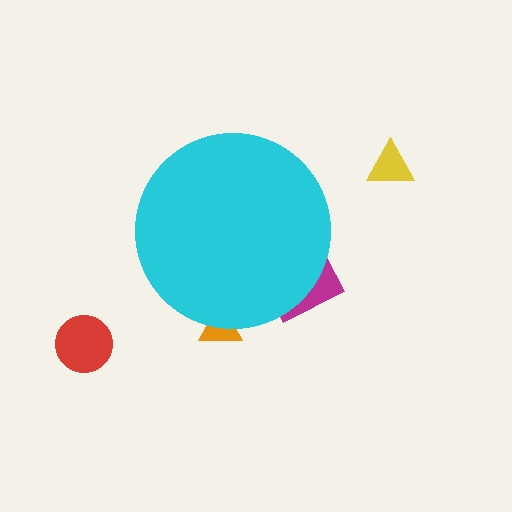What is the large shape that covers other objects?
A cyan circle.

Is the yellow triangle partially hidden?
No, the yellow triangle is fully visible.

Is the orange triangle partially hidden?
Yes, the orange triangle is partially hidden behind the cyan circle.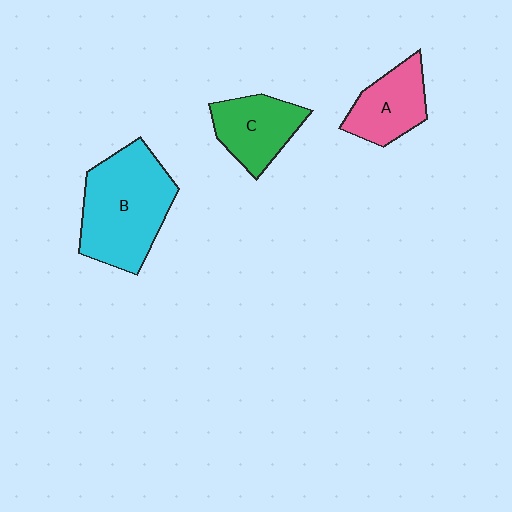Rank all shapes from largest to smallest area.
From largest to smallest: B (cyan), C (green), A (pink).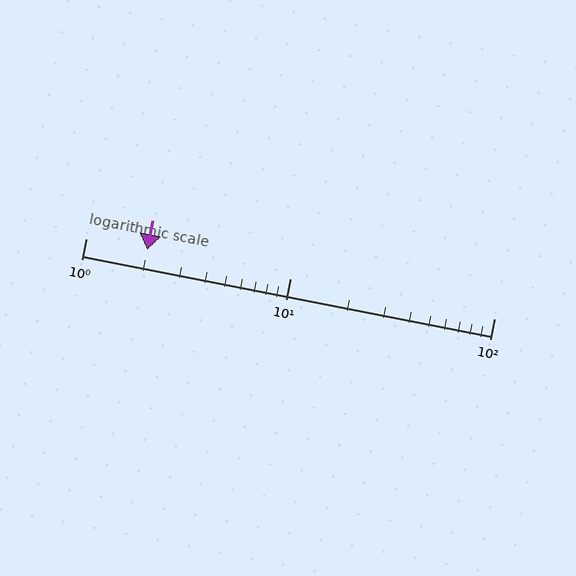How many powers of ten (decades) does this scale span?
The scale spans 2 decades, from 1 to 100.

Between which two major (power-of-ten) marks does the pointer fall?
The pointer is between 1 and 10.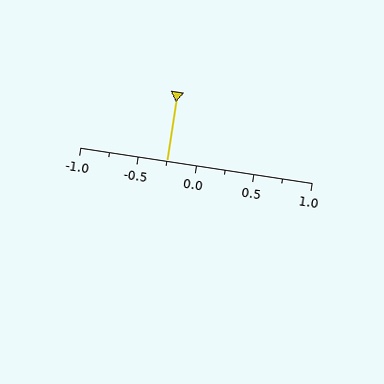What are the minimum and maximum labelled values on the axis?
The axis runs from -1.0 to 1.0.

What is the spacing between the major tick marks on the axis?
The major ticks are spaced 0.5 apart.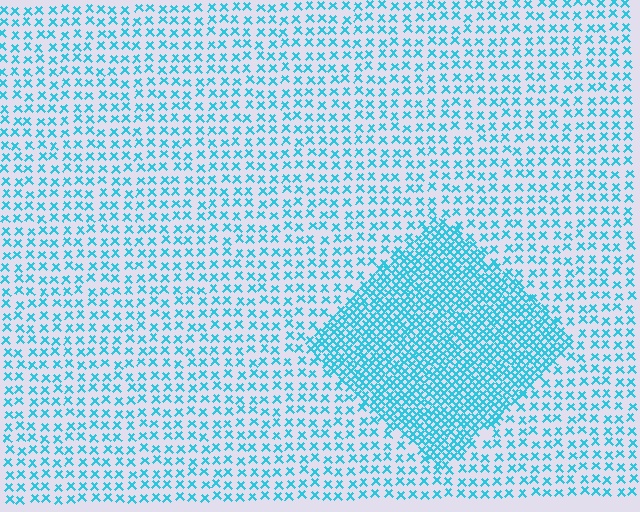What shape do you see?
I see a diamond.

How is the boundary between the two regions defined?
The boundary is defined by a change in element density (approximately 2.4x ratio). All elements are the same color, size, and shape.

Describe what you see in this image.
The image contains small cyan elements arranged at two different densities. A diamond-shaped region is visible where the elements are more densely packed than the surrounding area.